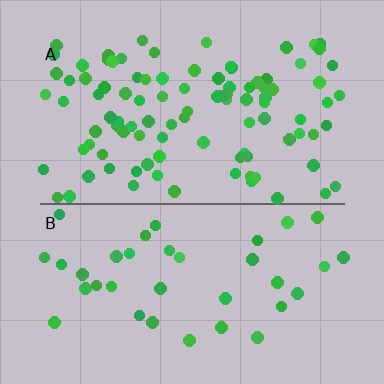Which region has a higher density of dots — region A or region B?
A (the top).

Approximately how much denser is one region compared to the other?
Approximately 2.7× — region A over region B.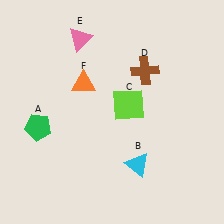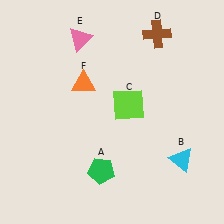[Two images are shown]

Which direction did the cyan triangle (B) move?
The cyan triangle (B) moved right.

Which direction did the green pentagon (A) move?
The green pentagon (A) moved right.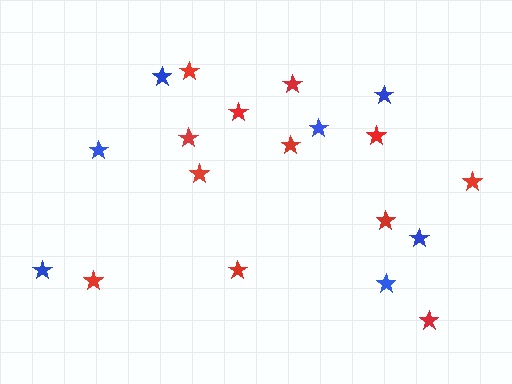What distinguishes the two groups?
There are 2 groups: one group of red stars (12) and one group of blue stars (7).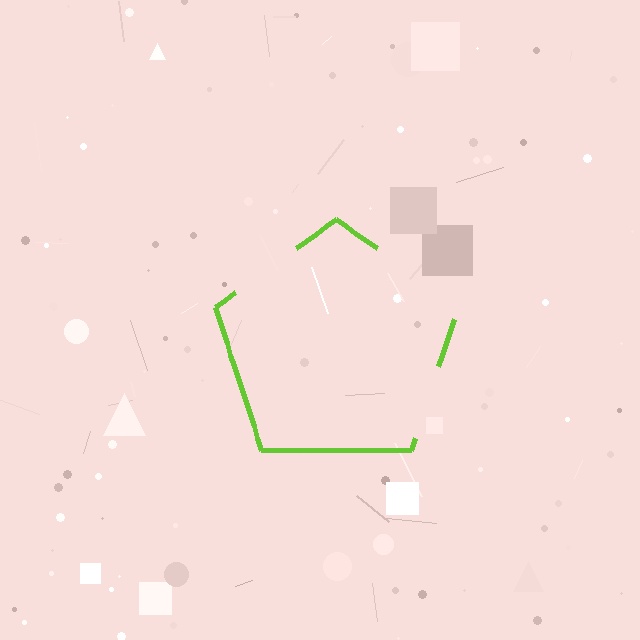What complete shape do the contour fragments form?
The contour fragments form a pentagon.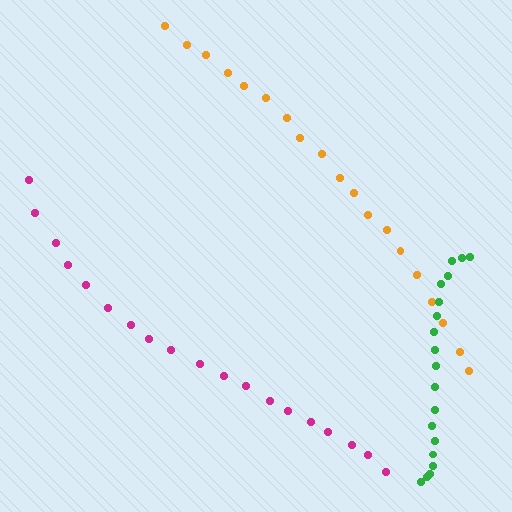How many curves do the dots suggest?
There are 3 distinct paths.